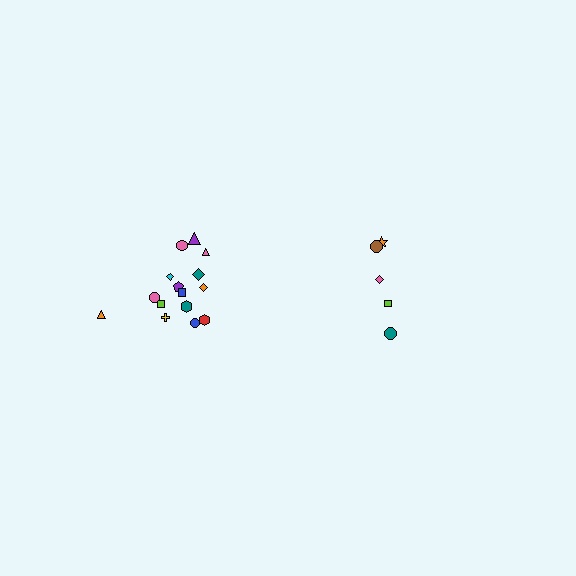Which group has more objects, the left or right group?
The left group.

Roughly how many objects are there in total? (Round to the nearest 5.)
Roughly 20 objects in total.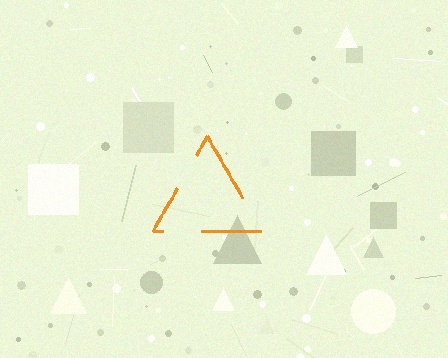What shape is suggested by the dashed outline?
The dashed outline suggests a triangle.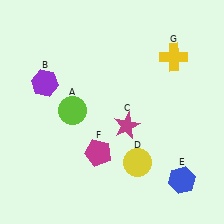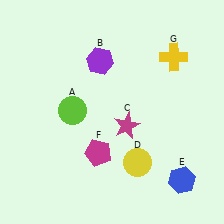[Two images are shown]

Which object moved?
The purple hexagon (B) moved right.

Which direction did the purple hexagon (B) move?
The purple hexagon (B) moved right.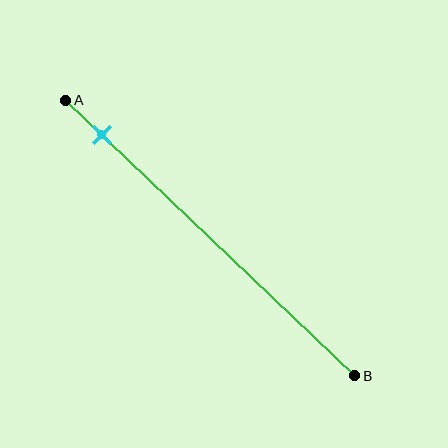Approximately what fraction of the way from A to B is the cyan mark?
The cyan mark is approximately 15% of the way from A to B.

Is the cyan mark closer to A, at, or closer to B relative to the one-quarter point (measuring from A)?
The cyan mark is closer to point A than the one-quarter point of segment AB.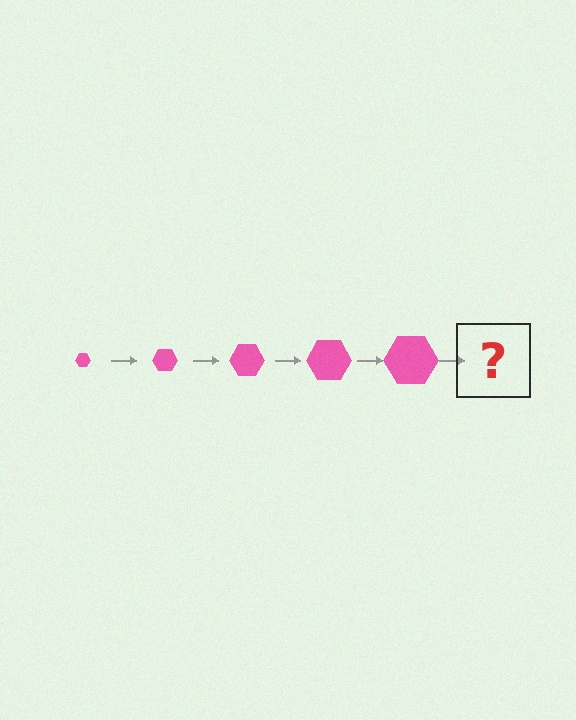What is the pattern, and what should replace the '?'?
The pattern is that the hexagon gets progressively larger each step. The '?' should be a pink hexagon, larger than the previous one.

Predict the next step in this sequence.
The next step is a pink hexagon, larger than the previous one.